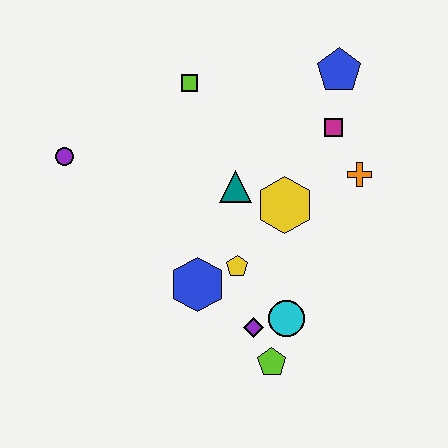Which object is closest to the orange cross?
The magenta square is closest to the orange cross.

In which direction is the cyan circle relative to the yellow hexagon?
The cyan circle is below the yellow hexagon.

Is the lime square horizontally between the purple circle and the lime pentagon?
Yes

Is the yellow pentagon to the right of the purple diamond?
No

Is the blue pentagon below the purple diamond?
No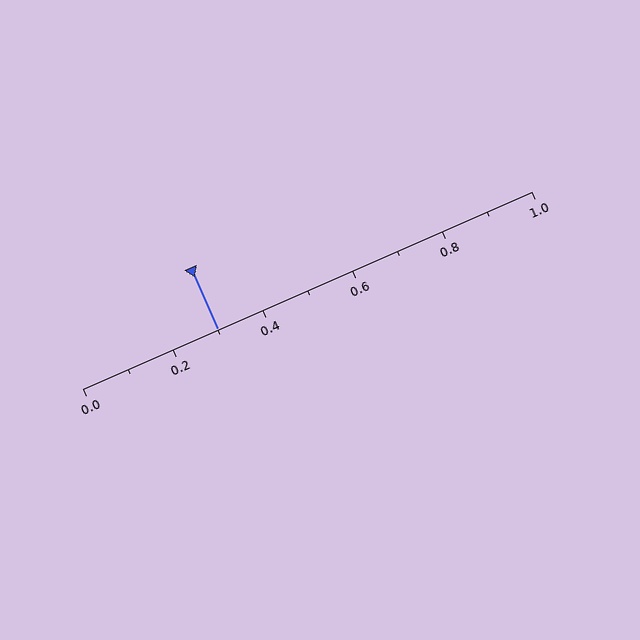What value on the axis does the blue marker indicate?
The marker indicates approximately 0.3.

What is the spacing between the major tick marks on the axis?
The major ticks are spaced 0.2 apart.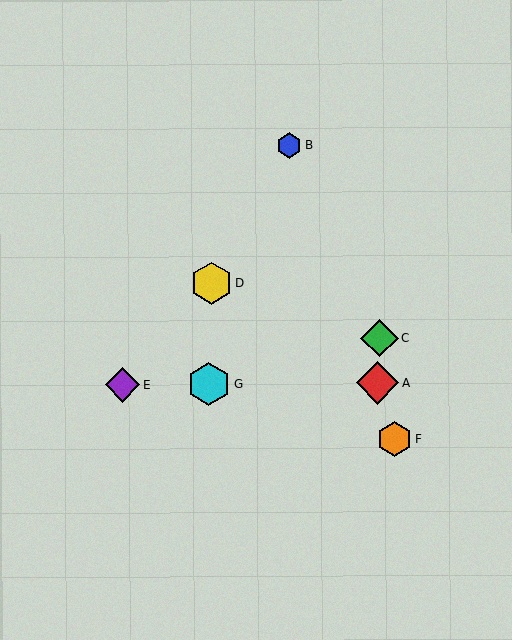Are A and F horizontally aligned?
No, A is at y≈383 and F is at y≈439.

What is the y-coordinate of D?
Object D is at y≈284.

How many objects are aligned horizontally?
3 objects (A, E, G) are aligned horizontally.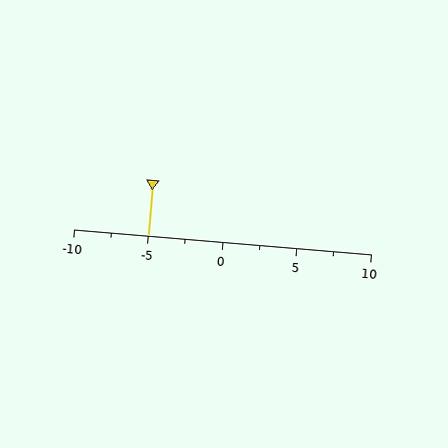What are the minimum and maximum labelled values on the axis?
The axis runs from -10 to 10.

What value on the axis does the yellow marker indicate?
The marker indicates approximately -5.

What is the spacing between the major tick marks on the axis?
The major ticks are spaced 5 apart.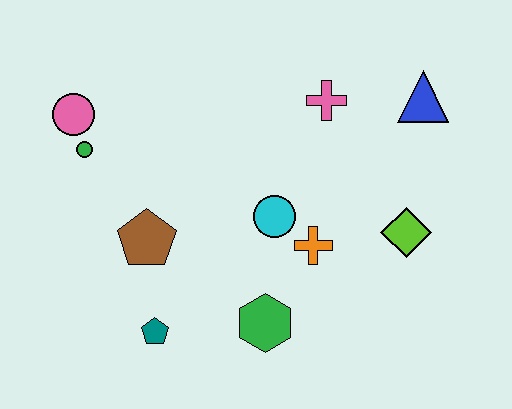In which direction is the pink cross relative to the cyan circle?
The pink cross is above the cyan circle.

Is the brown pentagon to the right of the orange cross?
No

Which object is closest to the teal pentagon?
The brown pentagon is closest to the teal pentagon.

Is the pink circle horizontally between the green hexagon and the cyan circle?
No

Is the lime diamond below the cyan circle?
Yes